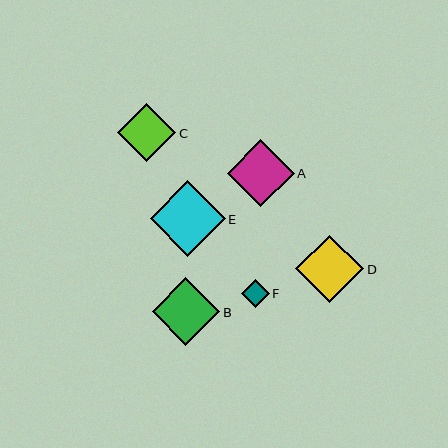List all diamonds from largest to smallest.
From largest to smallest: E, D, B, A, C, F.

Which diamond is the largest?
Diamond E is the largest with a size of approximately 75 pixels.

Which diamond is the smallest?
Diamond F is the smallest with a size of approximately 28 pixels.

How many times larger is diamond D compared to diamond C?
Diamond D is approximately 1.2 times the size of diamond C.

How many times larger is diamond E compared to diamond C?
Diamond E is approximately 1.3 times the size of diamond C.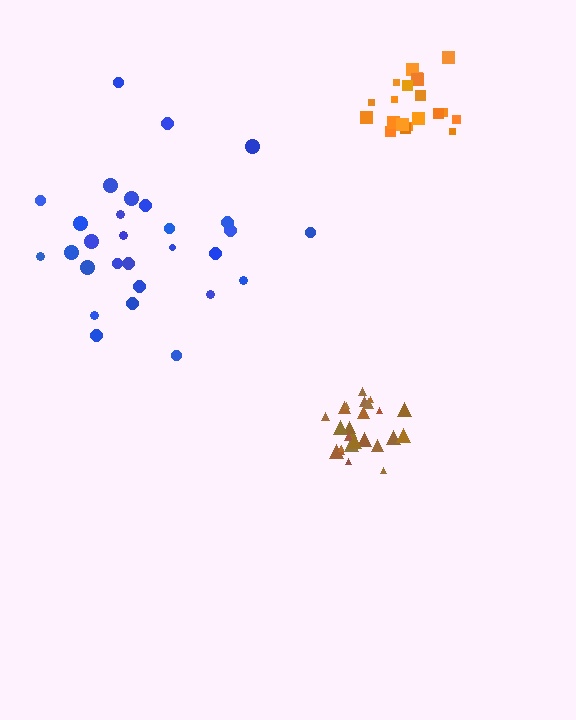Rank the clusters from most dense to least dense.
brown, orange, blue.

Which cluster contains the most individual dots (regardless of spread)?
Blue (29).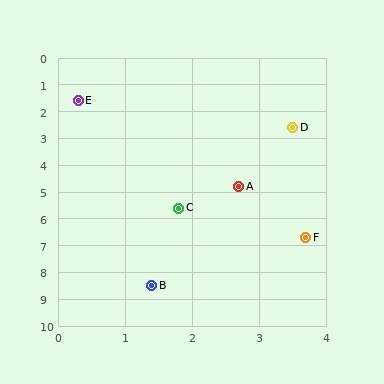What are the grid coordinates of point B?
Point B is at approximately (1.4, 8.5).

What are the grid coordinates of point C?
Point C is at approximately (1.8, 5.6).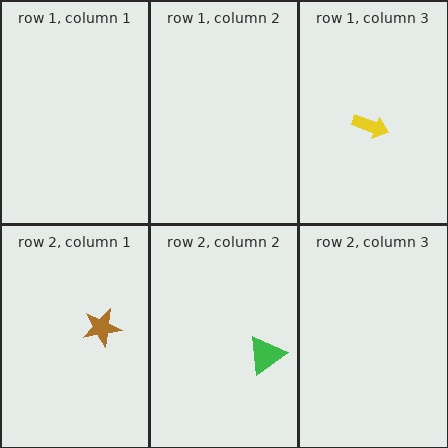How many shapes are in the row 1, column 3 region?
1.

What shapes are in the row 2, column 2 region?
The green triangle.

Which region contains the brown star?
The row 2, column 1 region.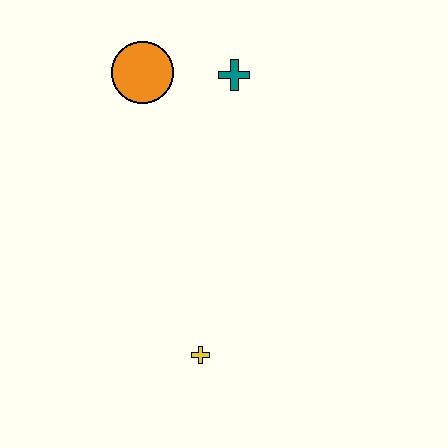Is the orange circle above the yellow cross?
Yes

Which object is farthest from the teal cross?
The yellow cross is farthest from the teal cross.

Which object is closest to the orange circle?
The teal cross is closest to the orange circle.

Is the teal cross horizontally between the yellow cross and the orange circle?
No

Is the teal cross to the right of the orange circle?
Yes